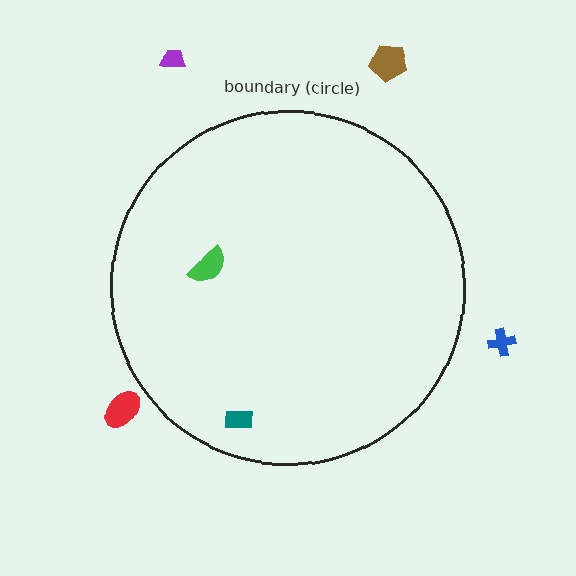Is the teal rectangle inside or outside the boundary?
Inside.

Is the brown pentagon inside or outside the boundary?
Outside.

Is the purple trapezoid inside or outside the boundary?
Outside.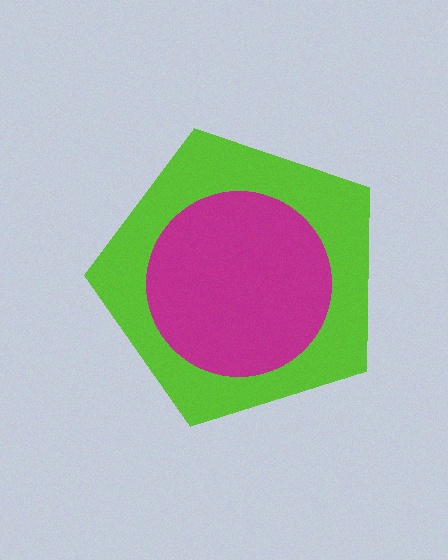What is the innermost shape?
The magenta circle.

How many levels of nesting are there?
2.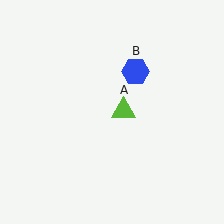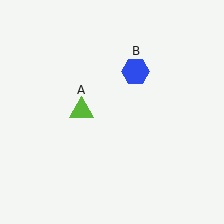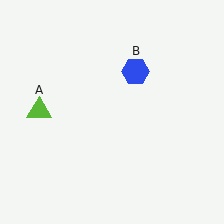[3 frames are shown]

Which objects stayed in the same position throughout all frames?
Blue hexagon (object B) remained stationary.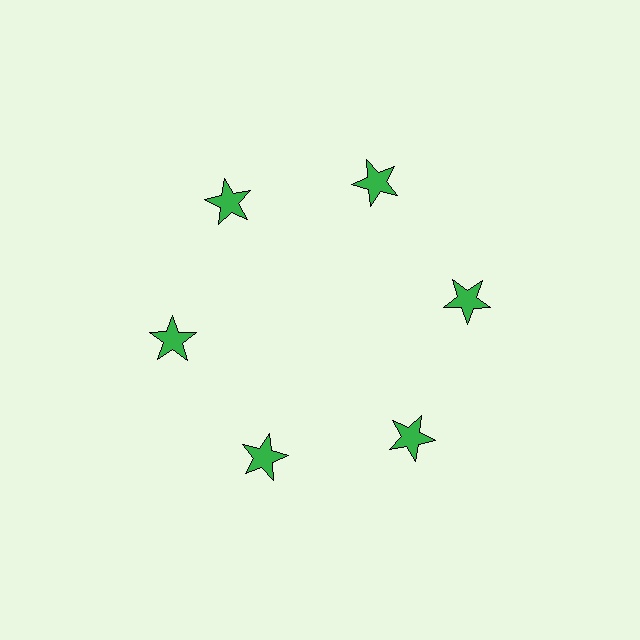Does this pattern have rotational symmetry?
Yes, this pattern has 6-fold rotational symmetry. It looks the same after rotating 60 degrees around the center.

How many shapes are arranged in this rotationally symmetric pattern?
There are 6 shapes, arranged in 6 groups of 1.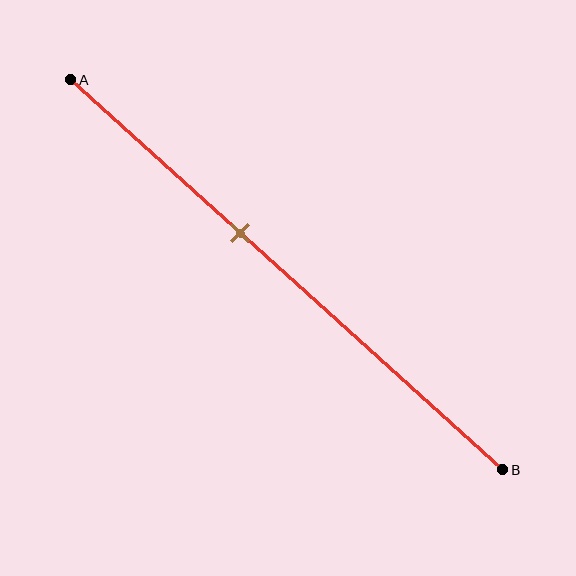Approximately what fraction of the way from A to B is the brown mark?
The brown mark is approximately 40% of the way from A to B.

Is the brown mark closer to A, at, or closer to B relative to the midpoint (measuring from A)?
The brown mark is closer to point A than the midpoint of segment AB.